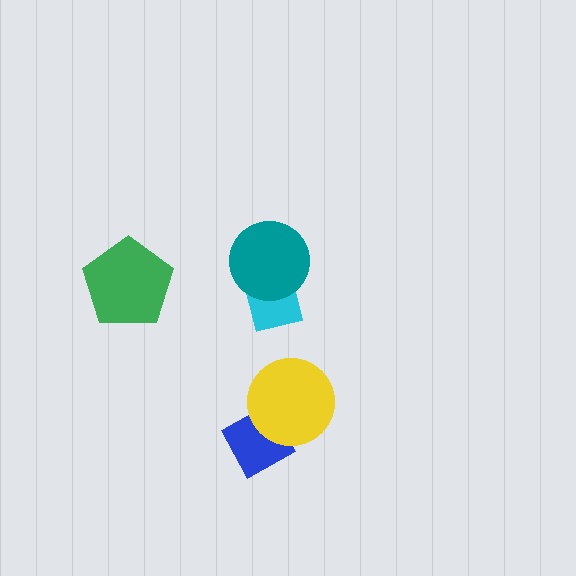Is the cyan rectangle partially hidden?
Yes, it is partially covered by another shape.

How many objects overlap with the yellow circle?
1 object overlaps with the yellow circle.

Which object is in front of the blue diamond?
The yellow circle is in front of the blue diamond.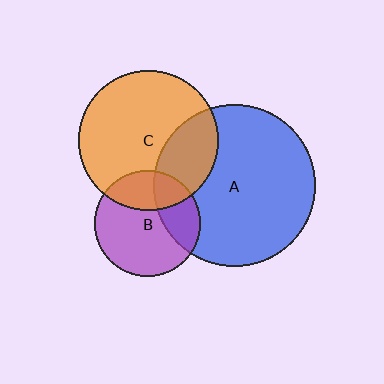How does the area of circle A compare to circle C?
Approximately 1.3 times.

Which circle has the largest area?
Circle A (blue).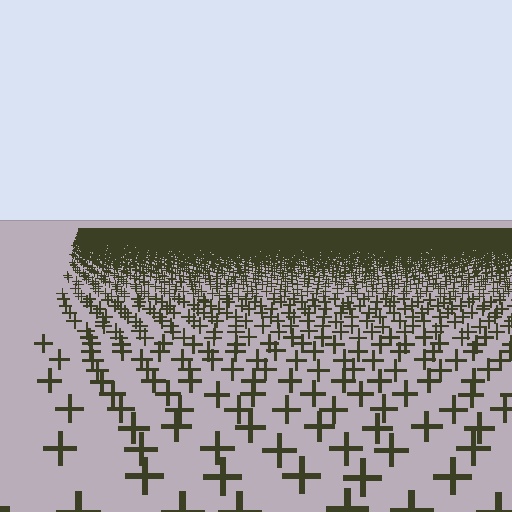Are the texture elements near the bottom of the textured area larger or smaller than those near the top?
Larger. Near the bottom, elements are closer to the viewer and appear at a bigger on-screen size.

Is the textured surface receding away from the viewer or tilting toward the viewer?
The surface is receding away from the viewer. Texture elements get smaller and denser toward the top.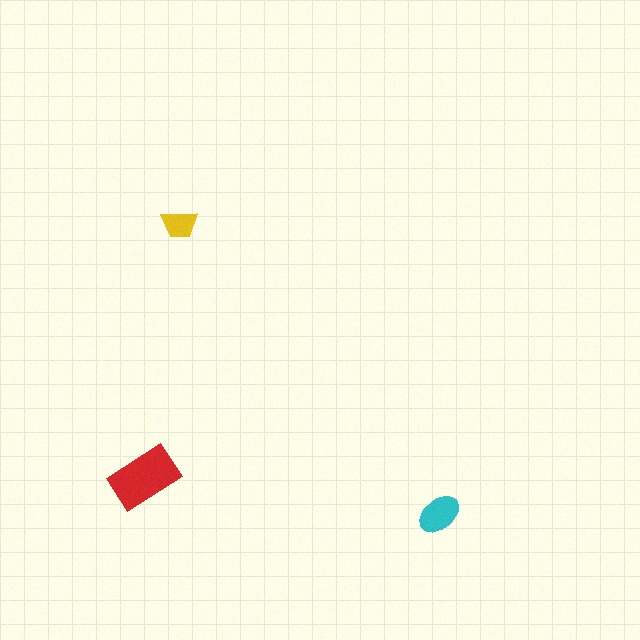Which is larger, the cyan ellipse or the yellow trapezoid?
The cyan ellipse.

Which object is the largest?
The red rectangle.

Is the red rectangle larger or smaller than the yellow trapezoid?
Larger.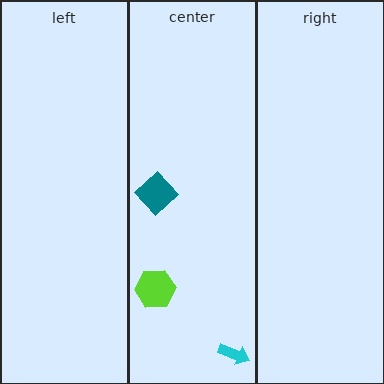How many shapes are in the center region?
3.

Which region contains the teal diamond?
The center region.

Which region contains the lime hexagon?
The center region.